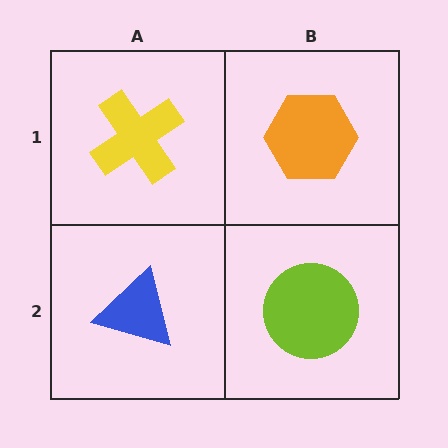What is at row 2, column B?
A lime circle.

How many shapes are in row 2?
2 shapes.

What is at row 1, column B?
An orange hexagon.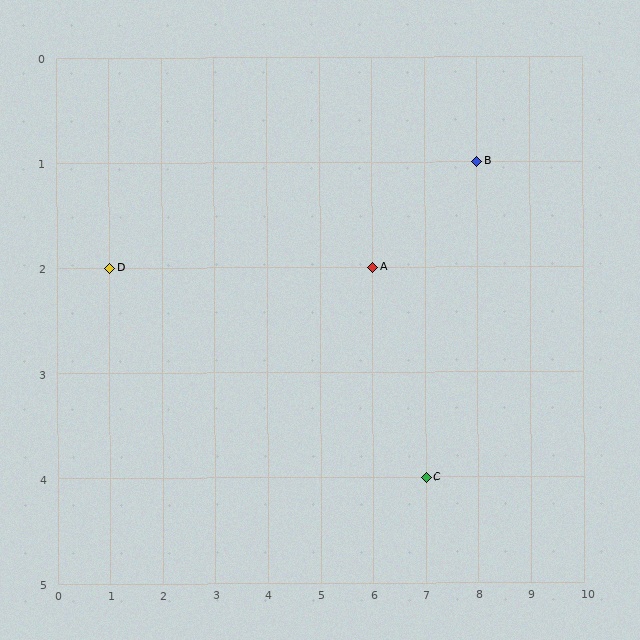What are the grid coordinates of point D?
Point D is at grid coordinates (1, 2).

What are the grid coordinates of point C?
Point C is at grid coordinates (7, 4).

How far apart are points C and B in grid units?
Points C and B are 1 column and 3 rows apart (about 3.2 grid units diagonally).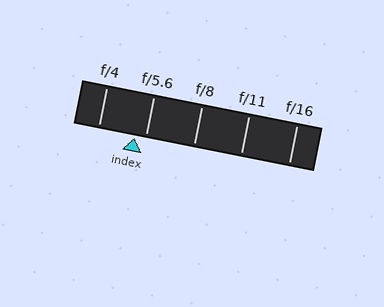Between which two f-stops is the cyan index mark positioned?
The index mark is between f/4 and f/5.6.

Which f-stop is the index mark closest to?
The index mark is closest to f/5.6.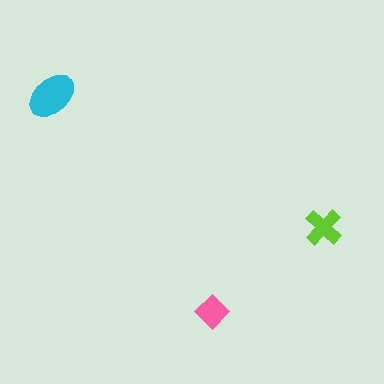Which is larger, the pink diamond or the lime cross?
The lime cross.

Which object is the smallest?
The pink diamond.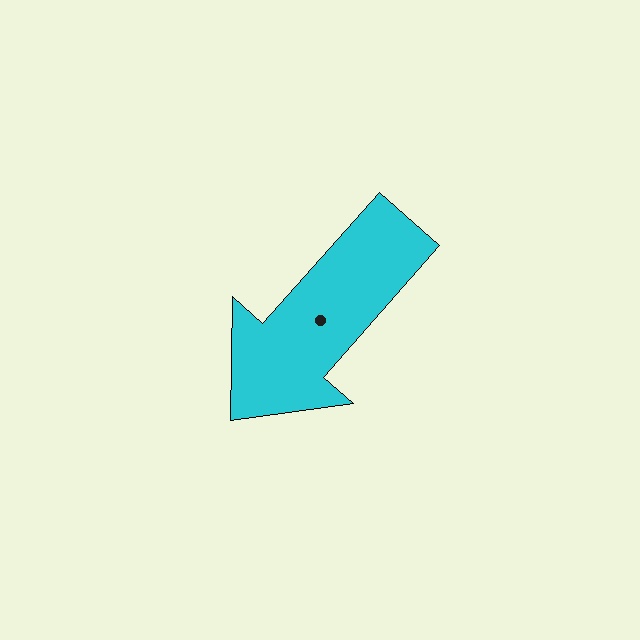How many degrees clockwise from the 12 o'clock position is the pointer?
Approximately 222 degrees.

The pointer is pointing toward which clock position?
Roughly 7 o'clock.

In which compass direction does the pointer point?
Southwest.